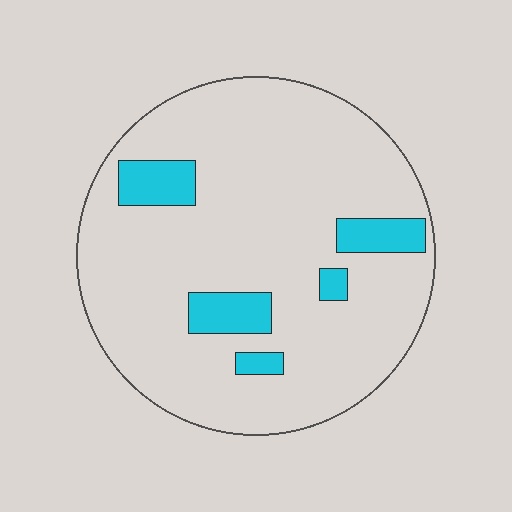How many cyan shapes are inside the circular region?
5.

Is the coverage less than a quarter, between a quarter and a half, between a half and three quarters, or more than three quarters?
Less than a quarter.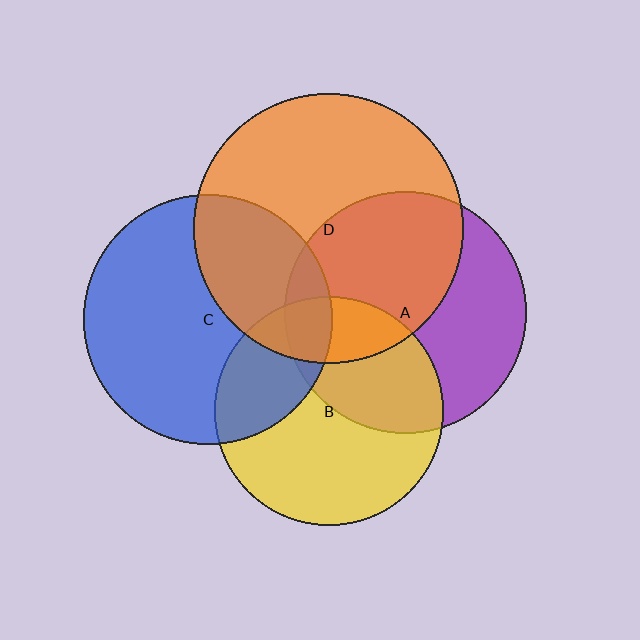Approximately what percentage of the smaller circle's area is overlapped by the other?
Approximately 25%.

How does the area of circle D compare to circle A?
Approximately 1.2 times.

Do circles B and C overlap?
Yes.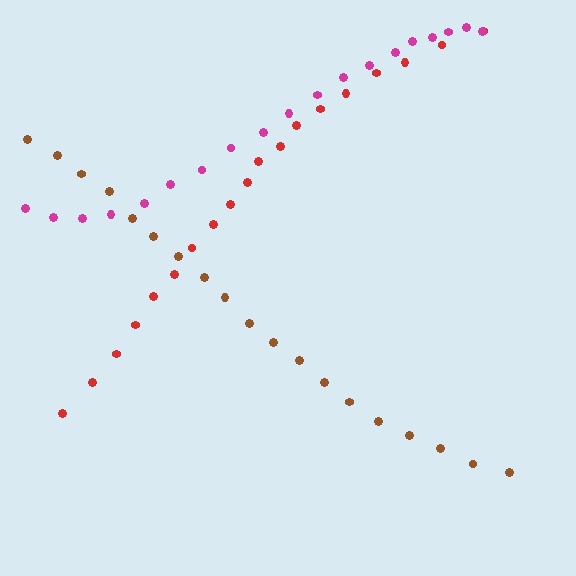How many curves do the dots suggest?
There are 3 distinct paths.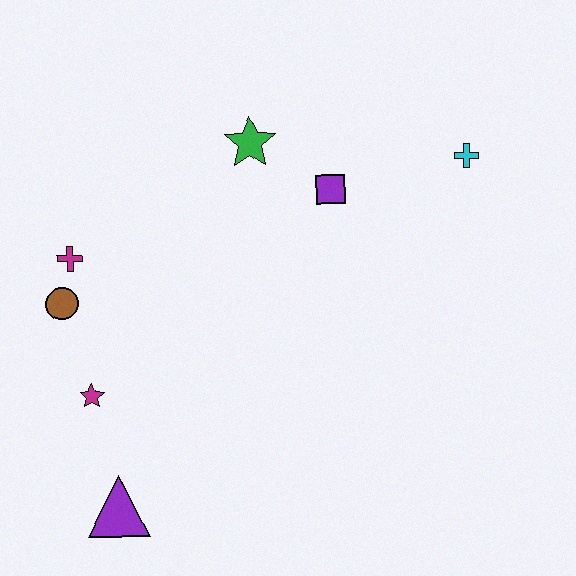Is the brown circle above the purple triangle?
Yes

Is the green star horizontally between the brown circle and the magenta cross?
No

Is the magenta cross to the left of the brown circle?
No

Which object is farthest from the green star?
The purple triangle is farthest from the green star.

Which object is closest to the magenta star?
The brown circle is closest to the magenta star.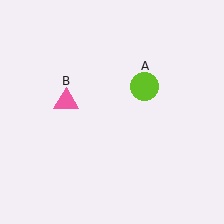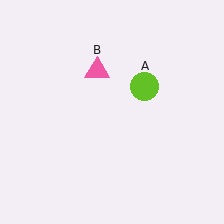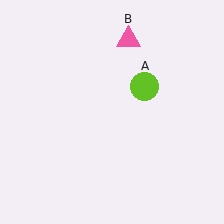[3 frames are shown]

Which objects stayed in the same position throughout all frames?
Lime circle (object A) remained stationary.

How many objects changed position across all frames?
1 object changed position: pink triangle (object B).